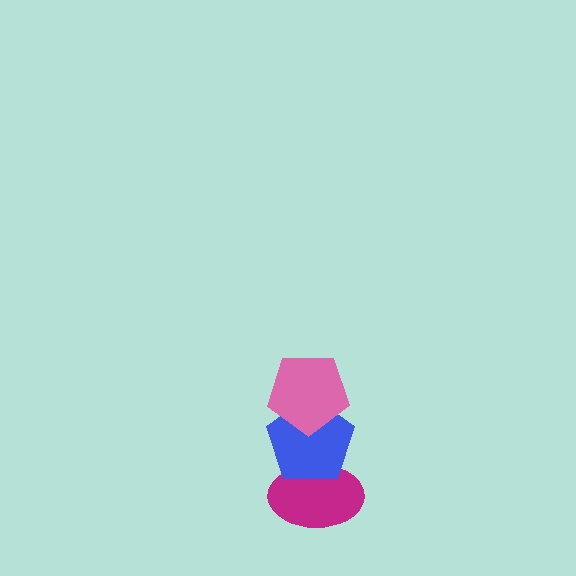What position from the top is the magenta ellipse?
The magenta ellipse is 3rd from the top.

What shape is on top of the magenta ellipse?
The blue pentagon is on top of the magenta ellipse.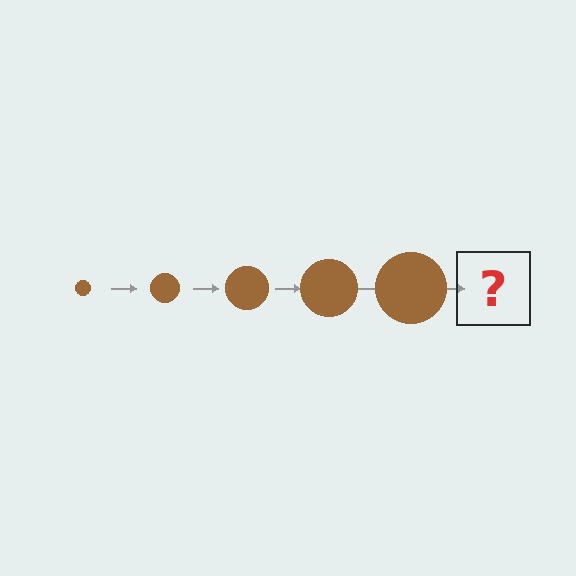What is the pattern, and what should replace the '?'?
The pattern is that the circle gets progressively larger each step. The '?' should be a brown circle, larger than the previous one.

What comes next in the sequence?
The next element should be a brown circle, larger than the previous one.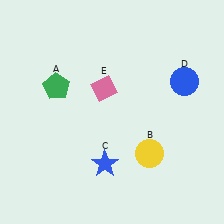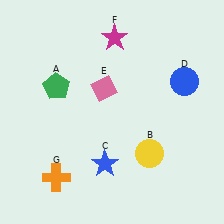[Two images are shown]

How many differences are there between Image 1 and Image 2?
There are 2 differences between the two images.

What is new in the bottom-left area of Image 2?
An orange cross (G) was added in the bottom-left area of Image 2.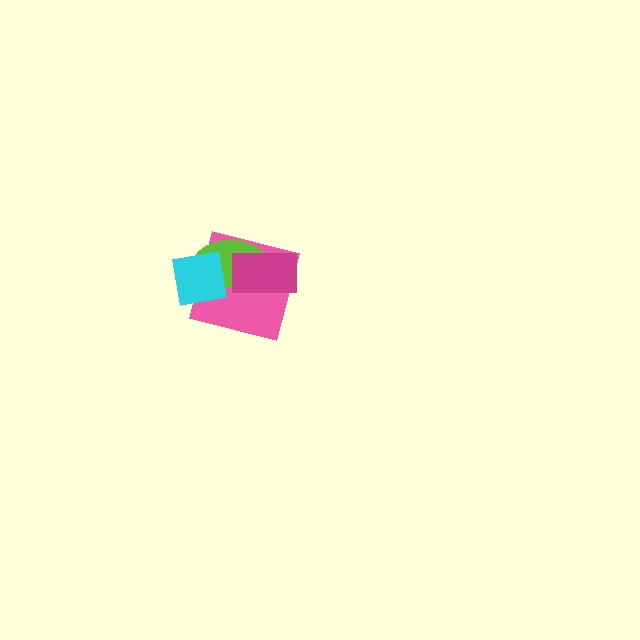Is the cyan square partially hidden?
No, no other shape covers it.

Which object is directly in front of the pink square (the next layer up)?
The lime ellipse is directly in front of the pink square.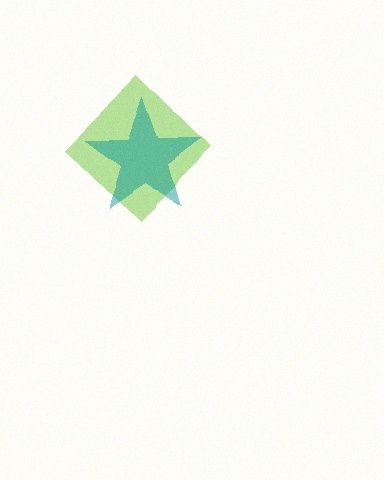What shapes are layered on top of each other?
The layered shapes are: a lime diamond, a teal star.